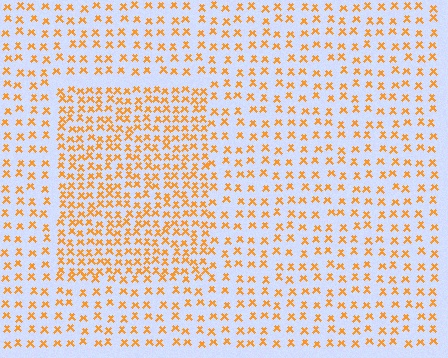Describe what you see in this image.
The image contains small orange elements arranged at two different densities. A rectangle-shaped region is visible where the elements are more densely packed than the surrounding area.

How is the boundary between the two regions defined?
The boundary is defined by a change in element density (approximately 1.9x ratio). All elements are the same color, size, and shape.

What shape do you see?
I see a rectangle.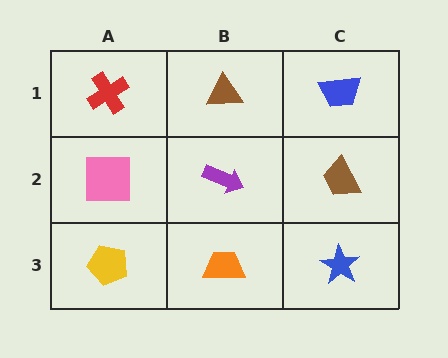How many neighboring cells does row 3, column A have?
2.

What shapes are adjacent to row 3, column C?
A brown trapezoid (row 2, column C), an orange trapezoid (row 3, column B).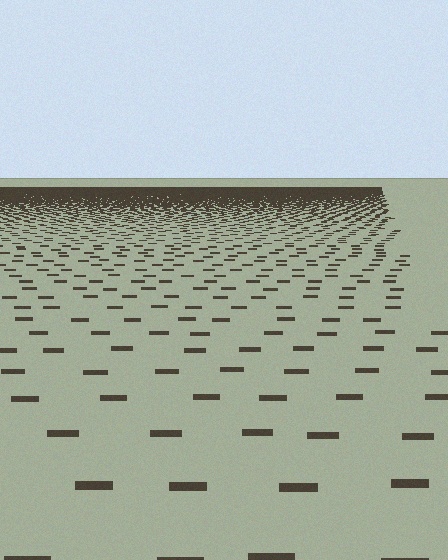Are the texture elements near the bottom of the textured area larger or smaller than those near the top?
Larger. Near the bottom, elements are closer to the viewer and appear at a bigger on-screen size.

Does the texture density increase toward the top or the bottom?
Density increases toward the top.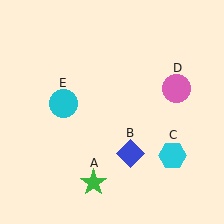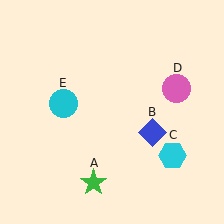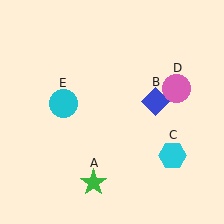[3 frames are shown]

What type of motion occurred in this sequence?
The blue diamond (object B) rotated counterclockwise around the center of the scene.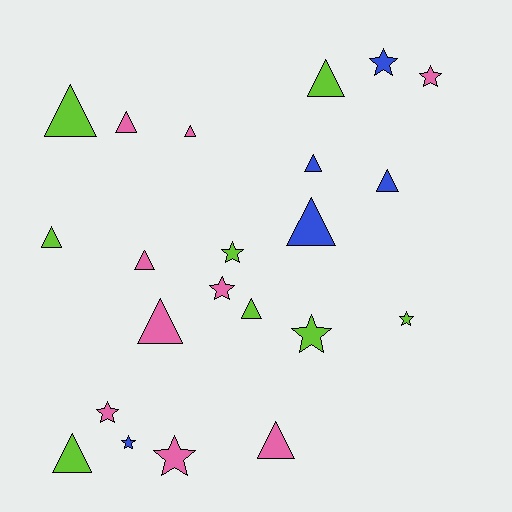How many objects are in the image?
There are 22 objects.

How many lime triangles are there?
There are 5 lime triangles.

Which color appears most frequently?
Pink, with 9 objects.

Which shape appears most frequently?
Triangle, with 13 objects.